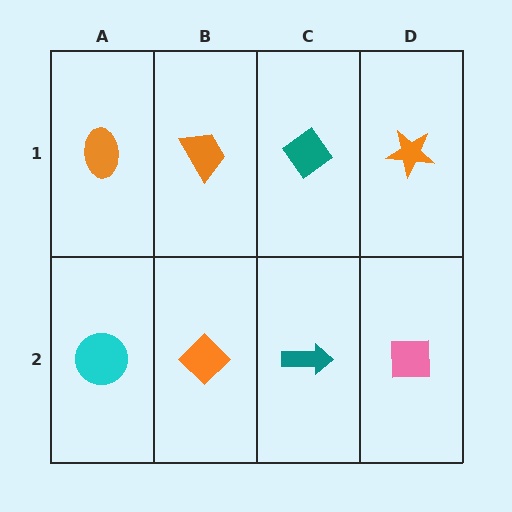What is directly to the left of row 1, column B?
An orange ellipse.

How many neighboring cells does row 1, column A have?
2.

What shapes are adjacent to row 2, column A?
An orange ellipse (row 1, column A), an orange diamond (row 2, column B).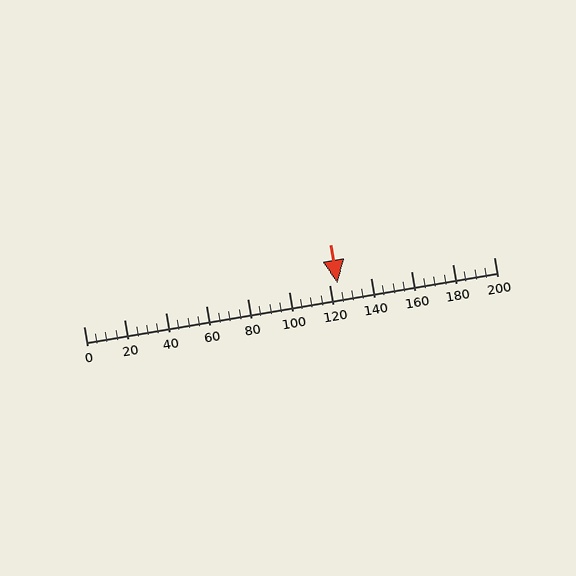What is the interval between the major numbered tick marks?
The major tick marks are spaced 20 units apart.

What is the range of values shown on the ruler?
The ruler shows values from 0 to 200.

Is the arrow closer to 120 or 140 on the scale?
The arrow is closer to 120.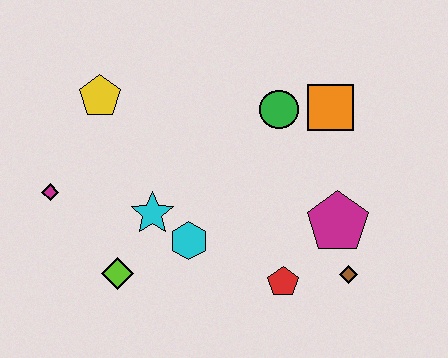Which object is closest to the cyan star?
The cyan hexagon is closest to the cyan star.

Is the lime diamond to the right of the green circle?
No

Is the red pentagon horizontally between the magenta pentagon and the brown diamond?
No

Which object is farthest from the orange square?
The magenta diamond is farthest from the orange square.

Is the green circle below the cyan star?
No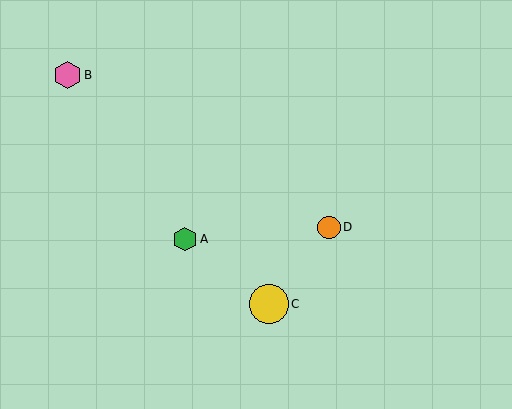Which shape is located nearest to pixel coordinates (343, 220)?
The orange circle (labeled D) at (329, 227) is nearest to that location.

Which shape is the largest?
The yellow circle (labeled C) is the largest.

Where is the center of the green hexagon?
The center of the green hexagon is at (185, 239).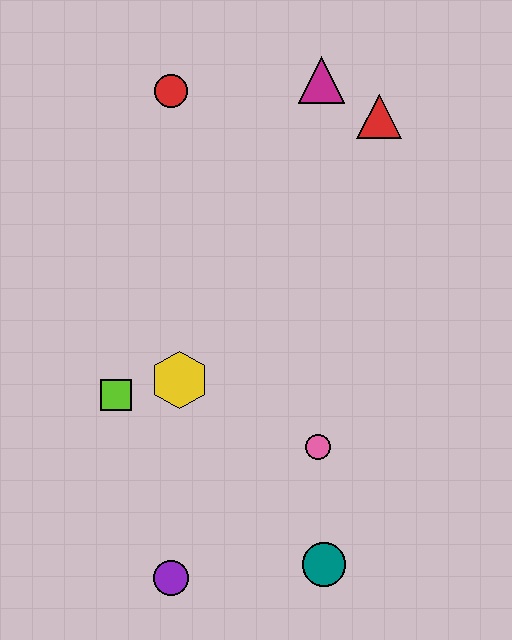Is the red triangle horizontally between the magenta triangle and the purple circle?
No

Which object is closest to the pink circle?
The teal circle is closest to the pink circle.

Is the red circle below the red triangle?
No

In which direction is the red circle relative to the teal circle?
The red circle is above the teal circle.